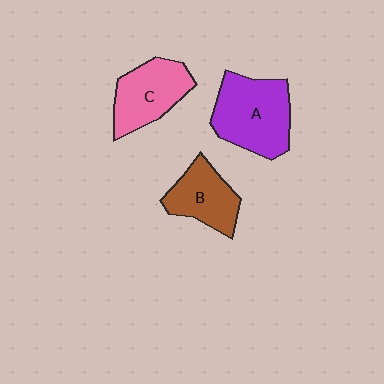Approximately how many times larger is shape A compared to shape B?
Approximately 1.5 times.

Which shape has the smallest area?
Shape B (brown).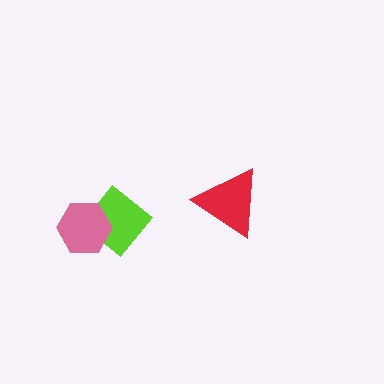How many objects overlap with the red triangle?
0 objects overlap with the red triangle.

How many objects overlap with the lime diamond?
1 object overlaps with the lime diamond.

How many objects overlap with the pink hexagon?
1 object overlaps with the pink hexagon.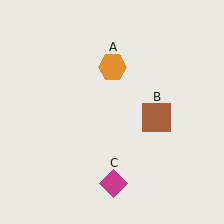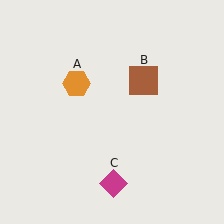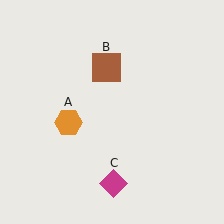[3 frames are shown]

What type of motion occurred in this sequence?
The orange hexagon (object A), brown square (object B) rotated counterclockwise around the center of the scene.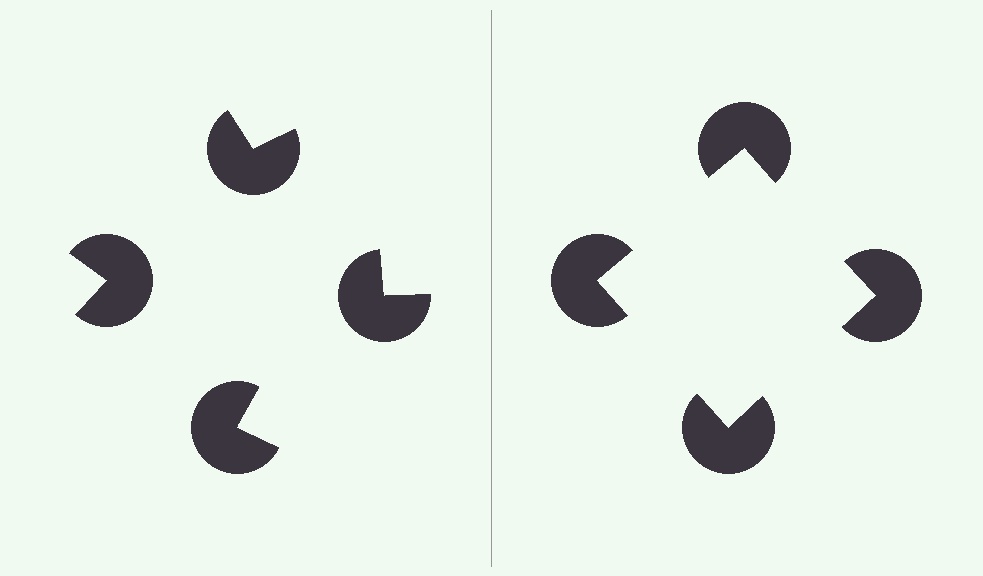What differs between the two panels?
The pac-man discs are positioned identically on both sides; only the wedge orientations differ. On the right they align to a square; on the left they are misaligned.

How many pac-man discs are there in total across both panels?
8 — 4 on each side.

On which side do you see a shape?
An illusory square appears on the right side. On the left side the wedge cuts are rotated, so no coherent shape forms.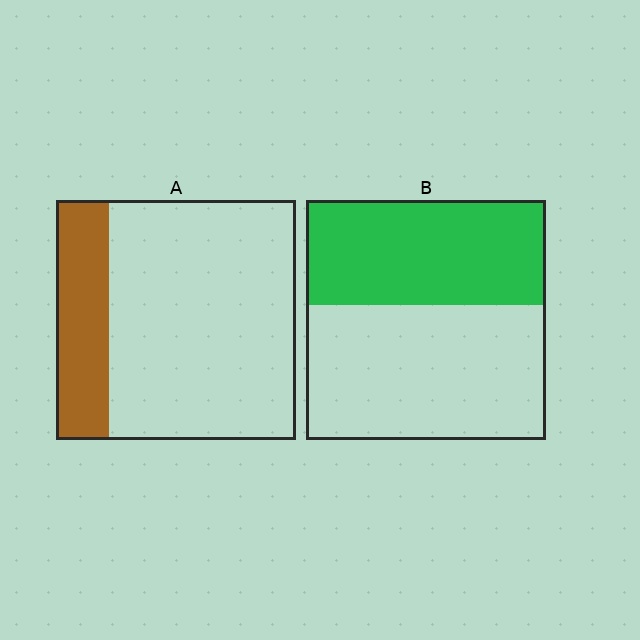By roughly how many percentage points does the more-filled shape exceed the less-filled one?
By roughly 20 percentage points (B over A).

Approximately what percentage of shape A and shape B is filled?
A is approximately 20% and B is approximately 45%.